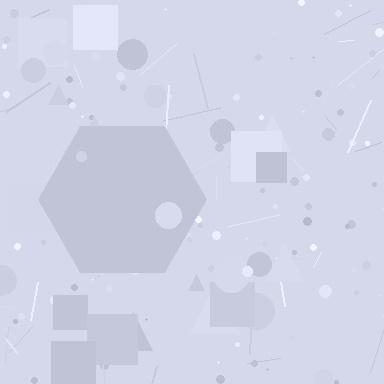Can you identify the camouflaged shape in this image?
The camouflaged shape is a hexagon.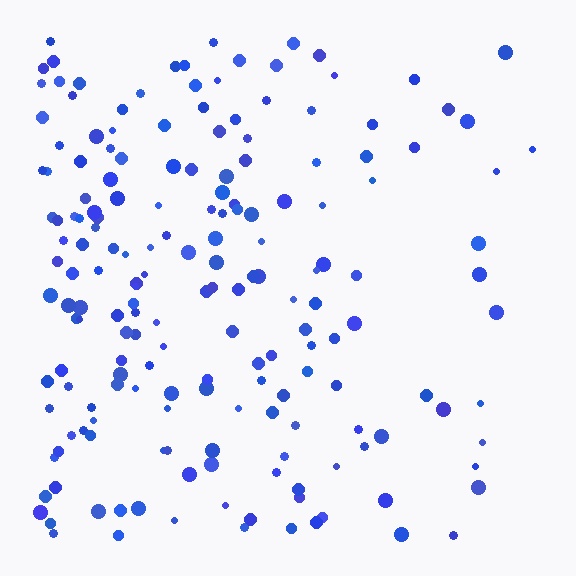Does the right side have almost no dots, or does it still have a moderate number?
Still a moderate number, just noticeably fewer than the left.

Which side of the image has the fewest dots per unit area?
The right.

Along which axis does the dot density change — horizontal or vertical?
Horizontal.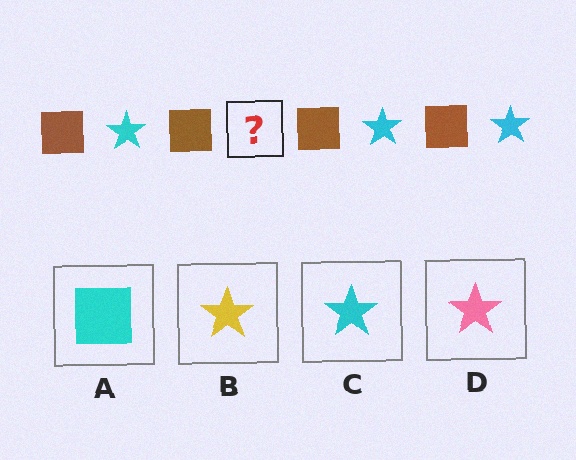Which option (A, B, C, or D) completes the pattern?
C.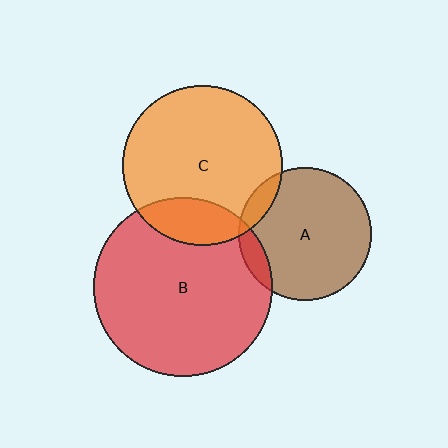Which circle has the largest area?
Circle B (red).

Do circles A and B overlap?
Yes.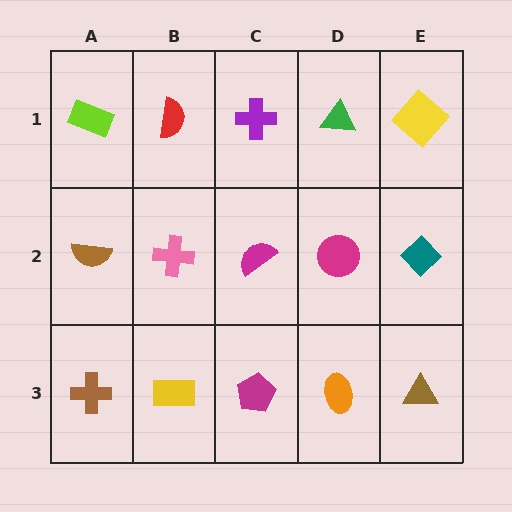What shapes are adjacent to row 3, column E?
A teal diamond (row 2, column E), an orange ellipse (row 3, column D).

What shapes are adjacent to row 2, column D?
A green triangle (row 1, column D), an orange ellipse (row 3, column D), a magenta semicircle (row 2, column C), a teal diamond (row 2, column E).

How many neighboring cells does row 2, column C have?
4.